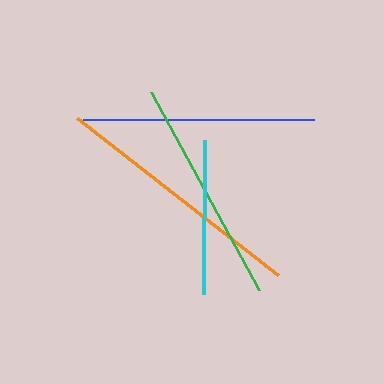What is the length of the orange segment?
The orange segment is approximately 255 pixels long.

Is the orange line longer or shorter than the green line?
The orange line is longer than the green line.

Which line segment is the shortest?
The cyan line is the shortest at approximately 154 pixels.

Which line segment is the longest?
The orange line is the longest at approximately 255 pixels.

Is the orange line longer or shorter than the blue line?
The orange line is longer than the blue line.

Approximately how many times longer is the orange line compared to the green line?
The orange line is approximately 1.1 times the length of the green line.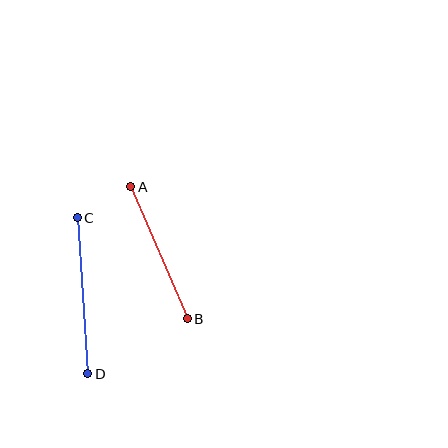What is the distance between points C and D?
The distance is approximately 156 pixels.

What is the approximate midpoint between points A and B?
The midpoint is at approximately (159, 253) pixels.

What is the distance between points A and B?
The distance is approximately 144 pixels.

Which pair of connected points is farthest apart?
Points C and D are farthest apart.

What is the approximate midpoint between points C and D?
The midpoint is at approximately (82, 296) pixels.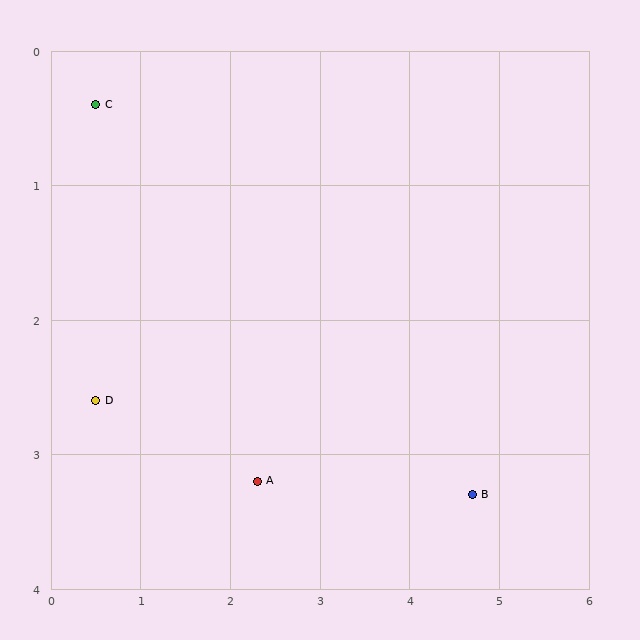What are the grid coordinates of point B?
Point B is at approximately (4.7, 3.3).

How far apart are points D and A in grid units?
Points D and A are about 1.9 grid units apart.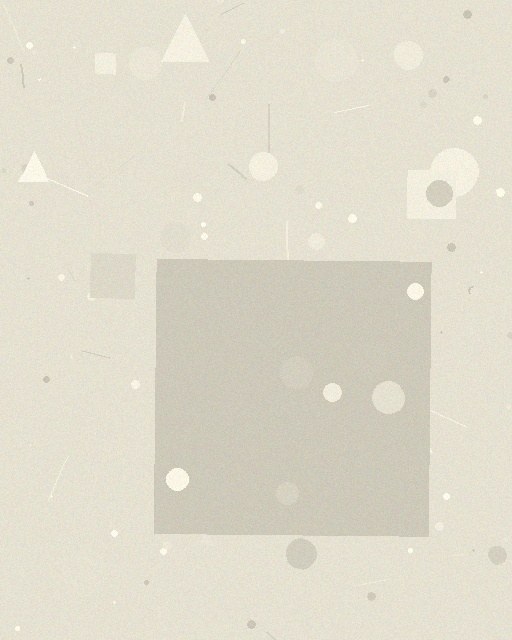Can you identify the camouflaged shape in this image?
The camouflaged shape is a square.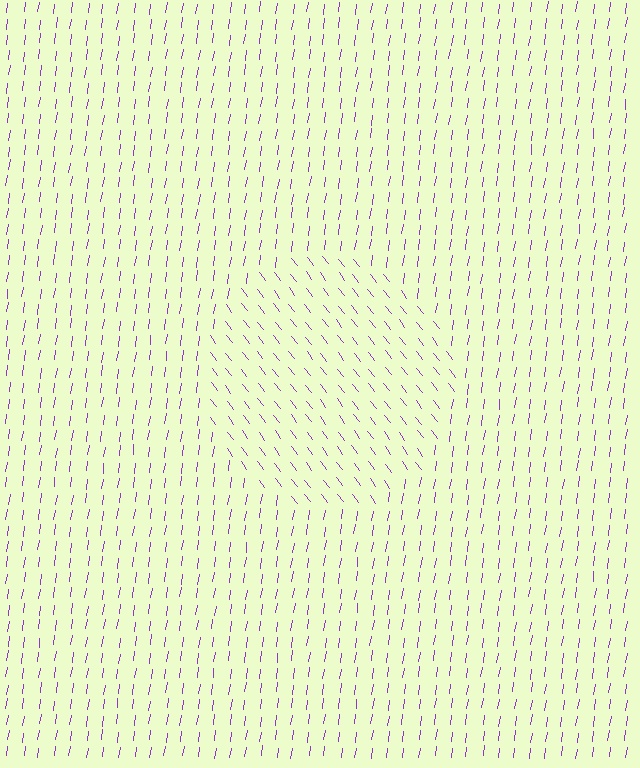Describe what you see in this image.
The image is filled with small purple line segments. A circle region in the image has lines oriented differently from the surrounding lines, creating a visible texture boundary.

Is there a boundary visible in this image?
Yes, there is a texture boundary formed by a change in line orientation.